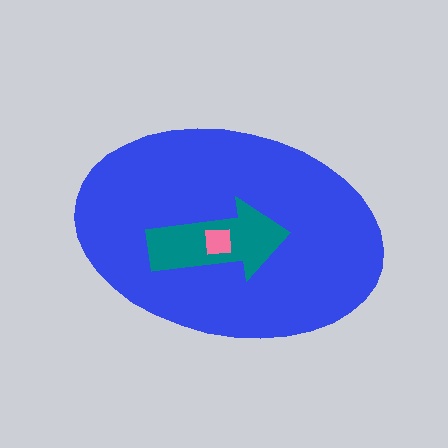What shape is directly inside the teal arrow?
The pink square.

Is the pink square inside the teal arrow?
Yes.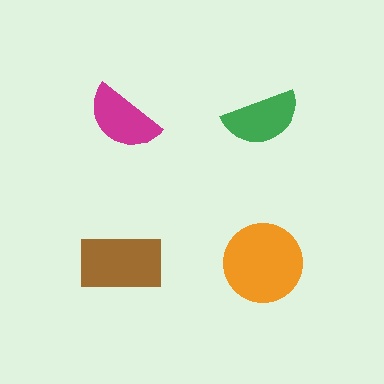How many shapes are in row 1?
2 shapes.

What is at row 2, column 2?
An orange circle.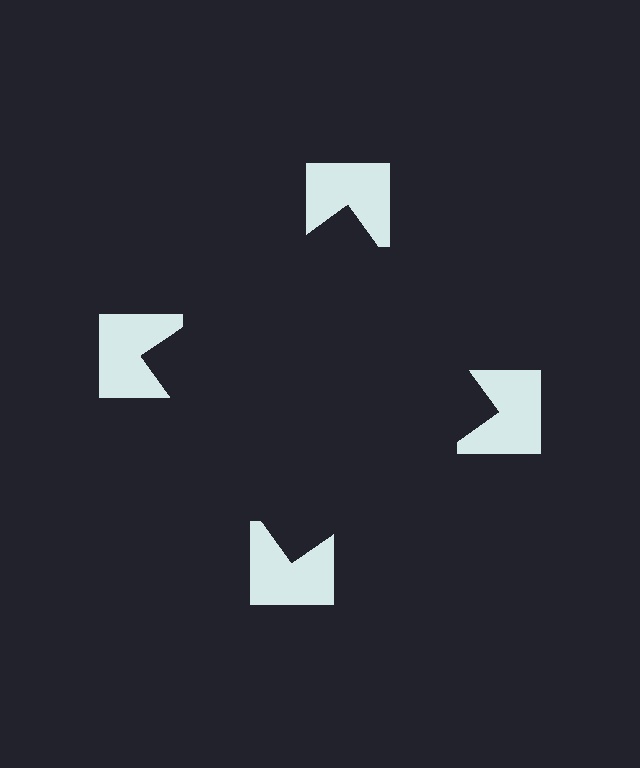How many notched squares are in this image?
There are 4 — one at each vertex of the illusory square.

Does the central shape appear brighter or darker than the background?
It typically appears slightly darker than the background, even though no actual brightness change is drawn.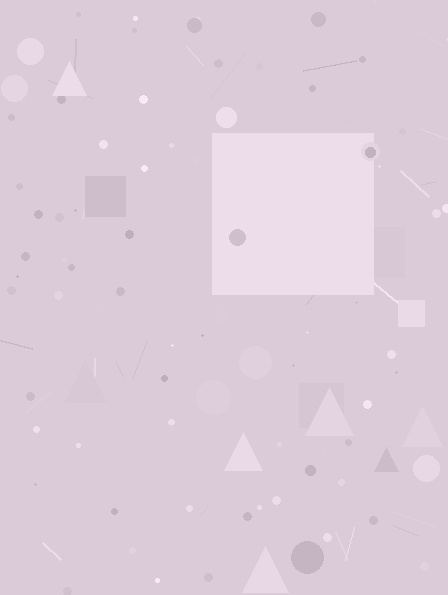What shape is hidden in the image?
A square is hidden in the image.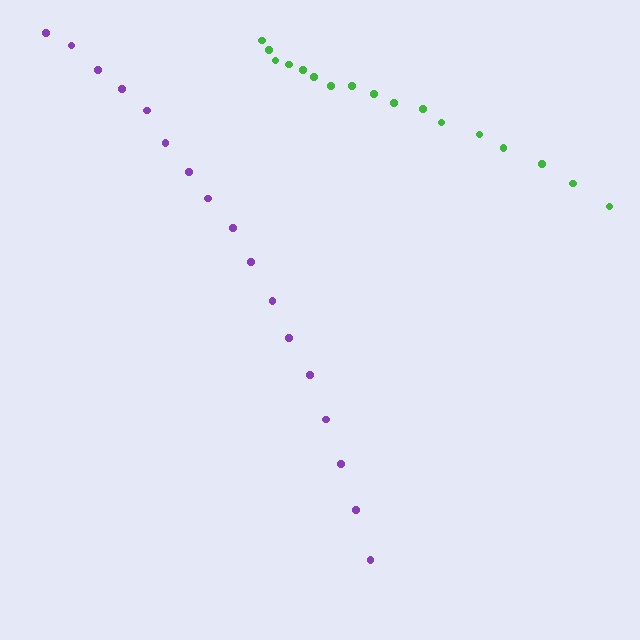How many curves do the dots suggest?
There are 2 distinct paths.